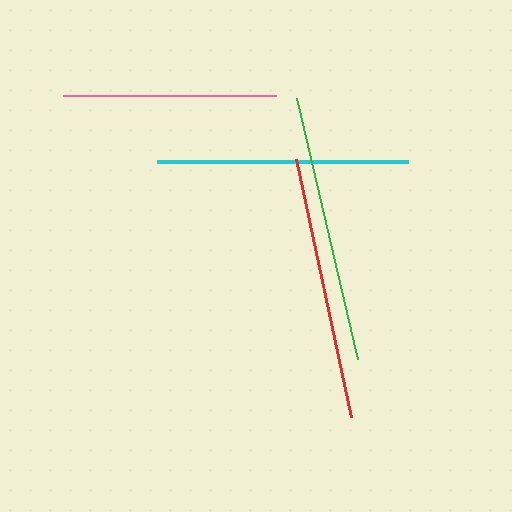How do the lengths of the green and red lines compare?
The green and red lines are approximately the same length.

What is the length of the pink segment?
The pink segment is approximately 213 pixels long.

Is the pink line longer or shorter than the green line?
The green line is longer than the pink line.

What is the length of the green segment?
The green segment is approximately 269 pixels long.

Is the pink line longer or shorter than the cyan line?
The cyan line is longer than the pink line.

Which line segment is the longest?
The green line is the longest at approximately 269 pixels.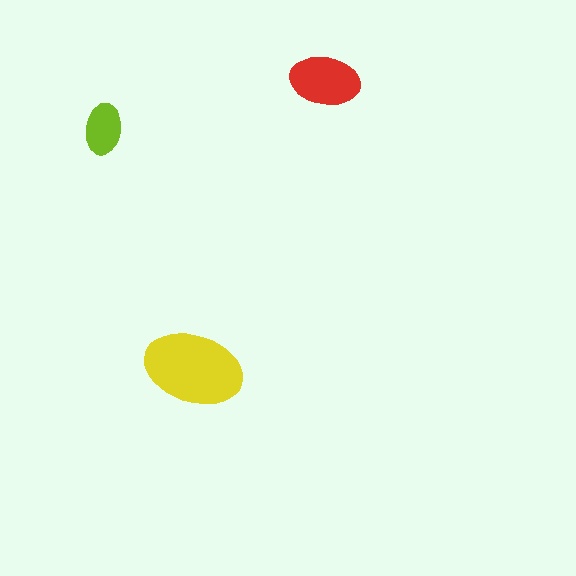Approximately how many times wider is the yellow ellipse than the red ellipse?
About 1.5 times wider.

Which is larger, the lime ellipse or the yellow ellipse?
The yellow one.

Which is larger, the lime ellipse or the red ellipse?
The red one.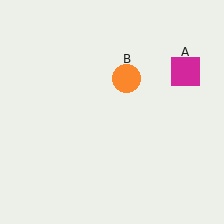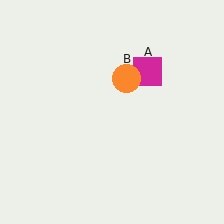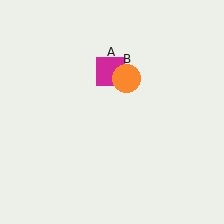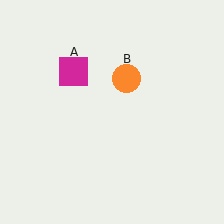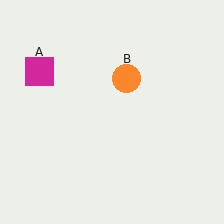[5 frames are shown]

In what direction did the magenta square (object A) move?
The magenta square (object A) moved left.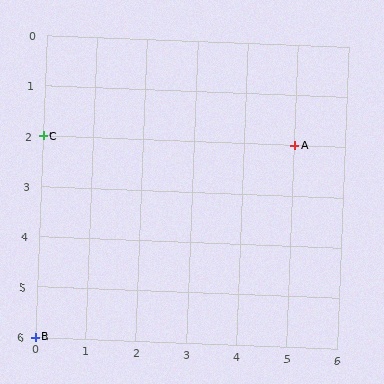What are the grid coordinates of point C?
Point C is at grid coordinates (0, 2).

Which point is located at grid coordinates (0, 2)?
Point C is at (0, 2).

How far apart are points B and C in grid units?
Points B and C are 4 rows apart.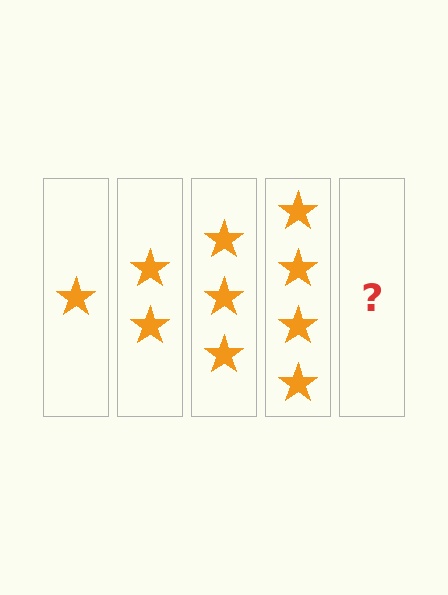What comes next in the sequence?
The next element should be 5 stars.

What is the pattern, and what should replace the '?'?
The pattern is that each step adds one more star. The '?' should be 5 stars.